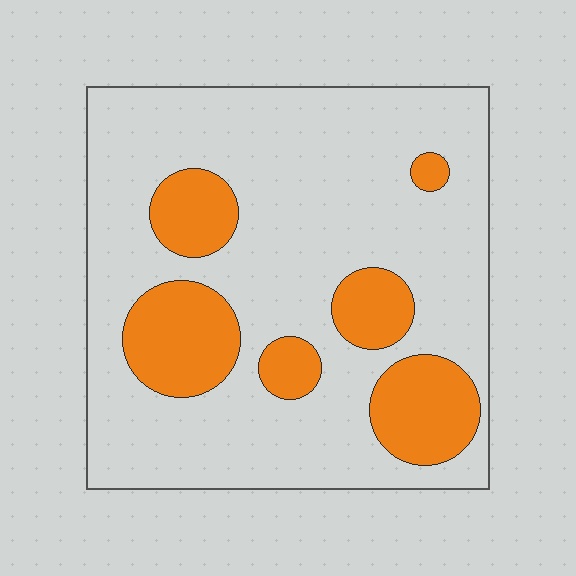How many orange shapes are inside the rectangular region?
6.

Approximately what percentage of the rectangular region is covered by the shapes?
Approximately 25%.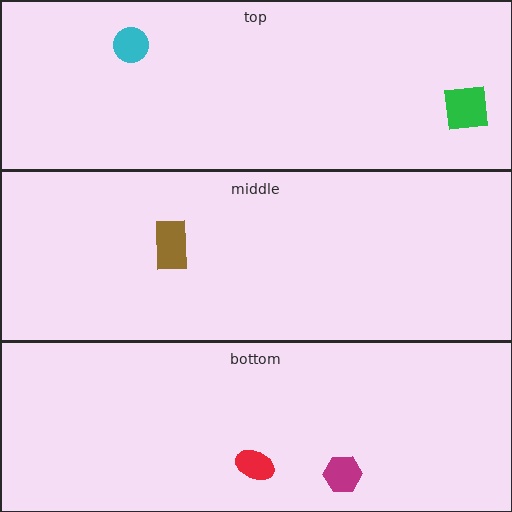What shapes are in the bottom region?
The magenta hexagon, the red ellipse.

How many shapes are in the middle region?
1.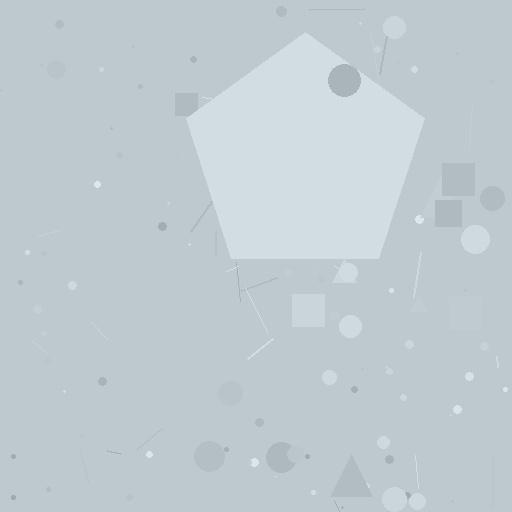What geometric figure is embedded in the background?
A pentagon is embedded in the background.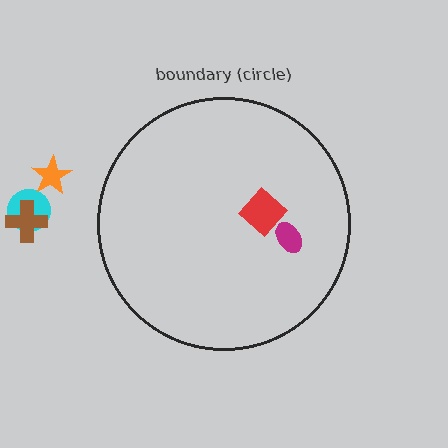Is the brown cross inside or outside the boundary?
Outside.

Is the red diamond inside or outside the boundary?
Inside.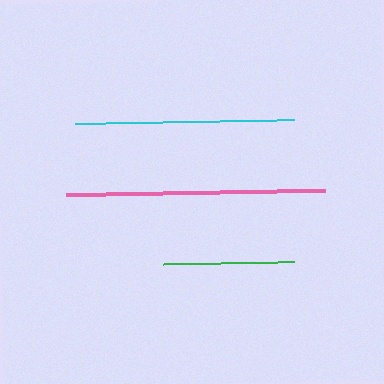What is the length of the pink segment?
The pink segment is approximately 258 pixels long.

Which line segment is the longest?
The pink line is the longest at approximately 258 pixels.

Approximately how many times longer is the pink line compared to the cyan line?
The pink line is approximately 1.2 times the length of the cyan line.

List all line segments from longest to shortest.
From longest to shortest: pink, cyan, green.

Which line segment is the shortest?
The green line is the shortest at approximately 131 pixels.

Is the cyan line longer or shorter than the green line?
The cyan line is longer than the green line.